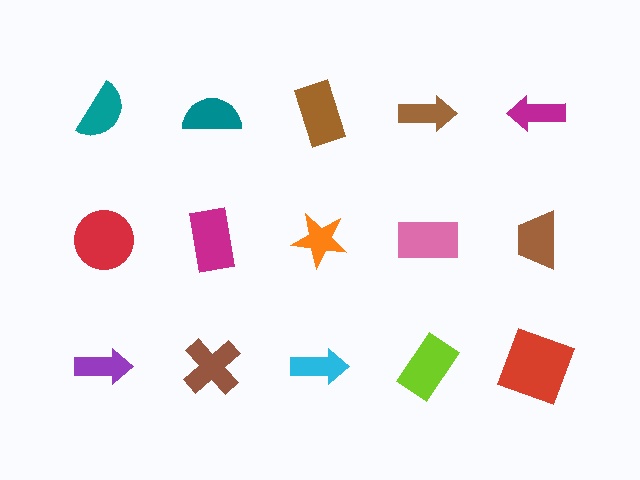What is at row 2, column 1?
A red circle.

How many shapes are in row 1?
5 shapes.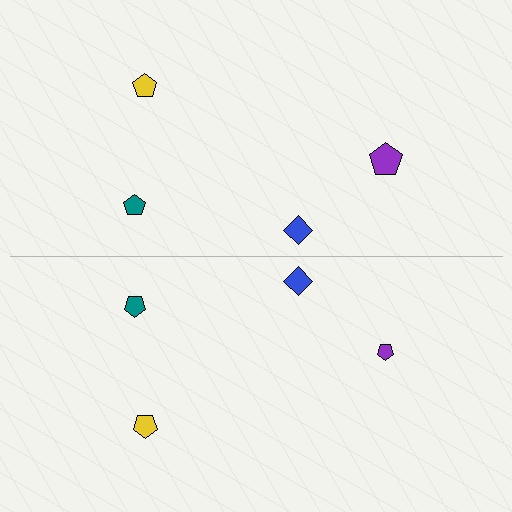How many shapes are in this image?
There are 8 shapes in this image.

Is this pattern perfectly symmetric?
No, the pattern is not perfectly symmetric. The purple pentagon on the bottom side has a different size than its mirror counterpart.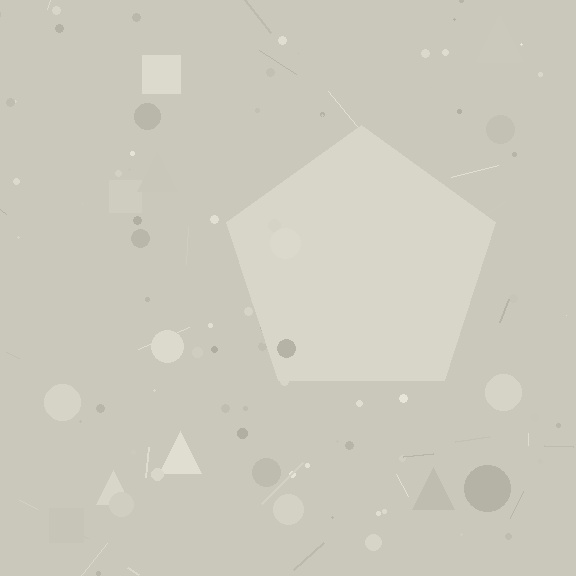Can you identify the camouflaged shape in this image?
The camouflaged shape is a pentagon.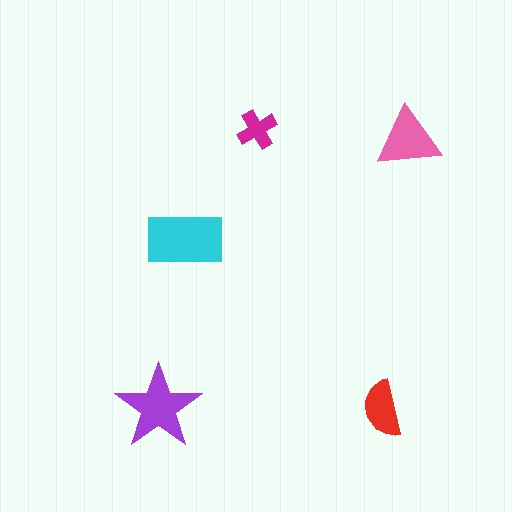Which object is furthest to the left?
The purple star is leftmost.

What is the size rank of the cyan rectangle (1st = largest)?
1st.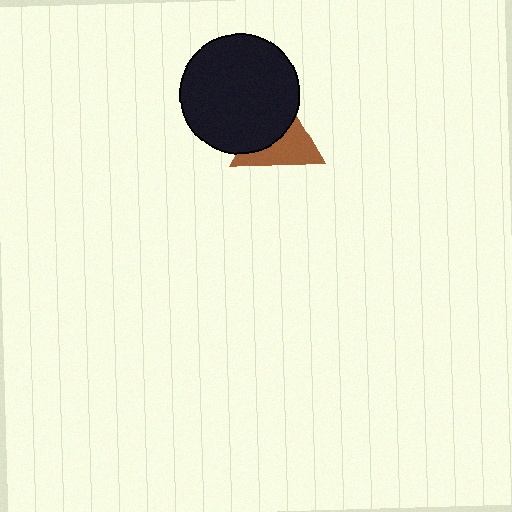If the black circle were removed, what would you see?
You would see the complete brown triangle.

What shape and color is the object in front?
The object in front is a black circle.